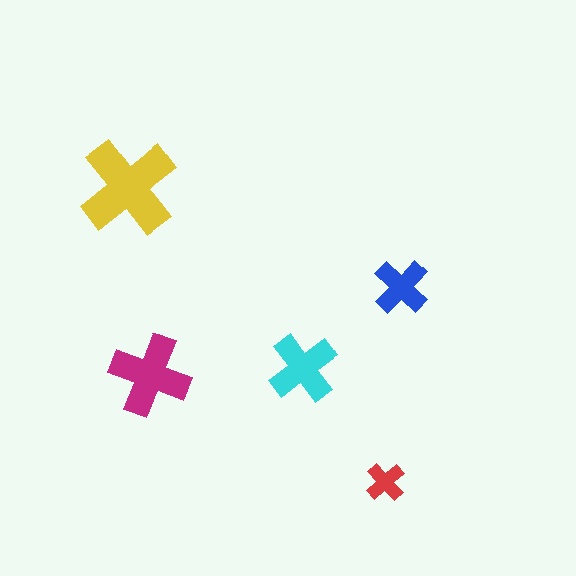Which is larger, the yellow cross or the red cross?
The yellow one.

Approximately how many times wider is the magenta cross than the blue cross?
About 1.5 times wider.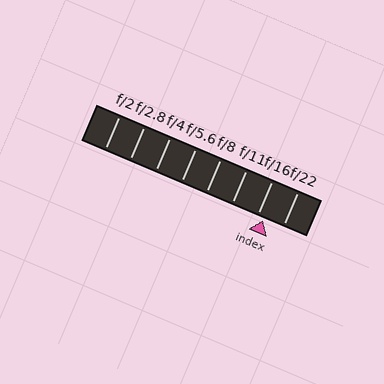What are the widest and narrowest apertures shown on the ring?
The widest aperture shown is f/2 and the narrowest is f/22.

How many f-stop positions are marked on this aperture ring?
There are 8 f-stop positions marked.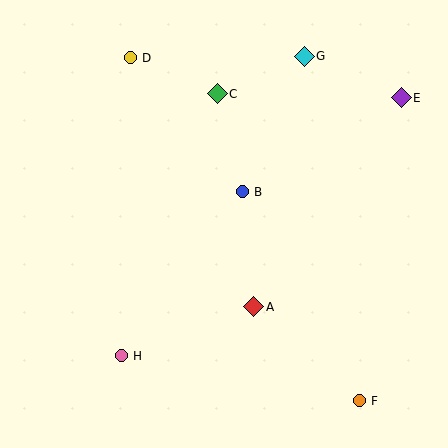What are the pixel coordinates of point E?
Point E is at (401, 98).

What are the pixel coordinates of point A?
Point A is at (254, 307).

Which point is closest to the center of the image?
Point B at (242, 192) is closest to the center.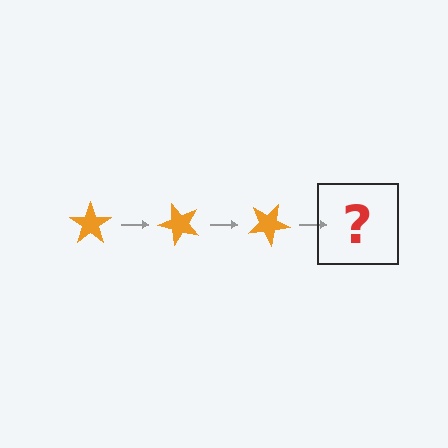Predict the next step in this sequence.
The next step is an orange star rotated 150 degrees.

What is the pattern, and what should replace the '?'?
The pattern is that the star rotates 50 degrees each step. The '?' should be an orange star rotated 150 degrees.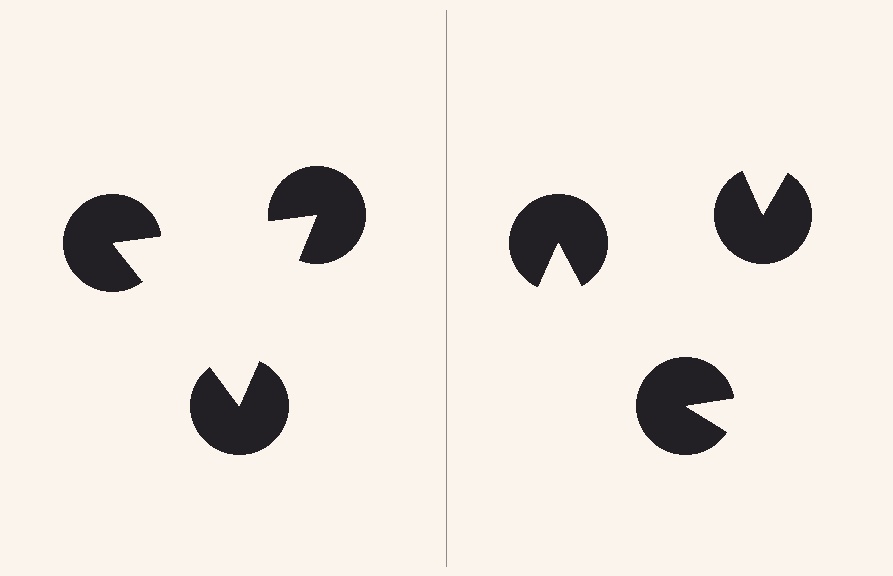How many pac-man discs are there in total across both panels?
6 — 3 on each side.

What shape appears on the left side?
An illusory triangle.